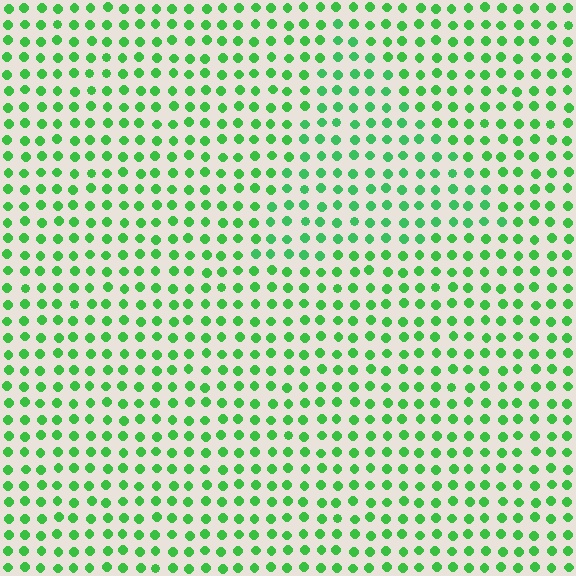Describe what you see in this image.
The image is filled with small green elements in a uniform arrangement. A triangle-shaped region is visible where the elements are tinted to a slightly different hue, forming a subtle color boundary.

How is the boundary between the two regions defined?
The boundary is defined purely by a slight shift in hue (about 13 degrees). Spacing, size, and orientation are identical on both sides.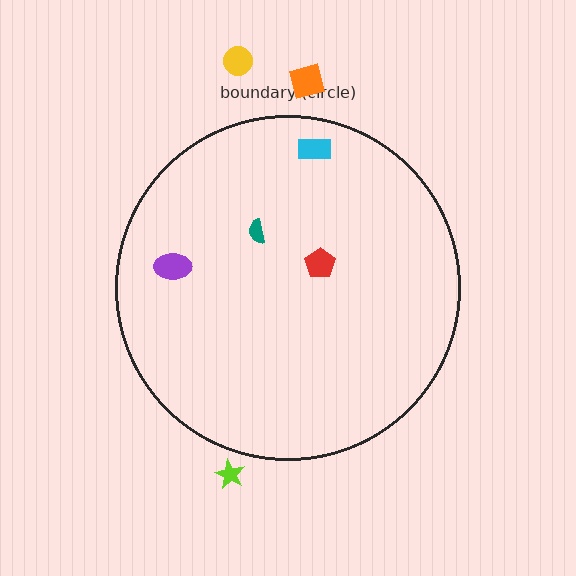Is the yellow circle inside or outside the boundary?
Outside.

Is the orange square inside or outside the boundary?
Outside.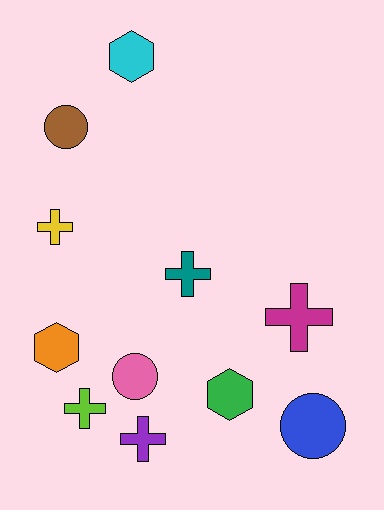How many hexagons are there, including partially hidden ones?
There are 3 hexagons.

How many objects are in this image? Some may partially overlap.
There are 11 objects.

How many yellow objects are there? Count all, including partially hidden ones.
There is 1 yellow object.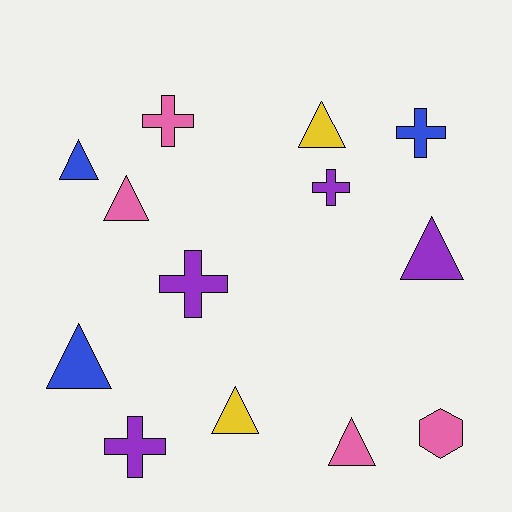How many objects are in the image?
There are 13 objects.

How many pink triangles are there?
There are 2 pink triangles.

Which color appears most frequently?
Purple, with 4 objects.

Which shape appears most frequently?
Triangle, with 7 objects.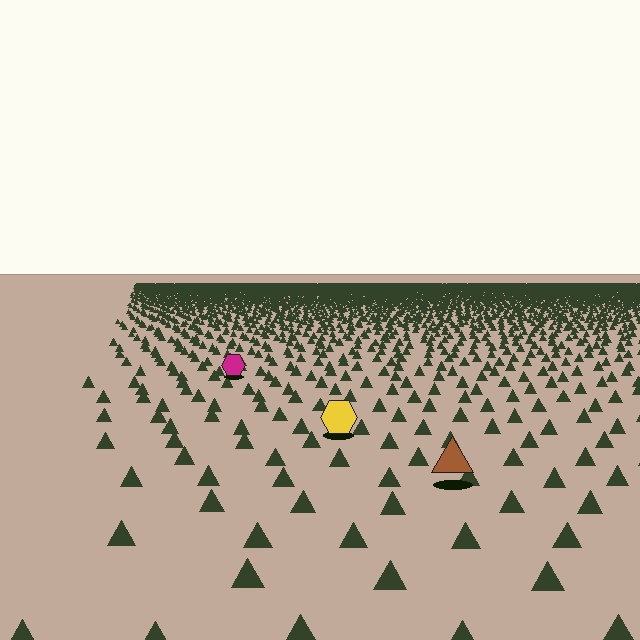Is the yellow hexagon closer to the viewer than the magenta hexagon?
Yes. The yellow hexagon is closer — you can tell from the texture gradient: the ground texture is coarser near it.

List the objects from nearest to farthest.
From nearest to farthest: the brown triangle, the yellow hexagon, the magenta hexagon.